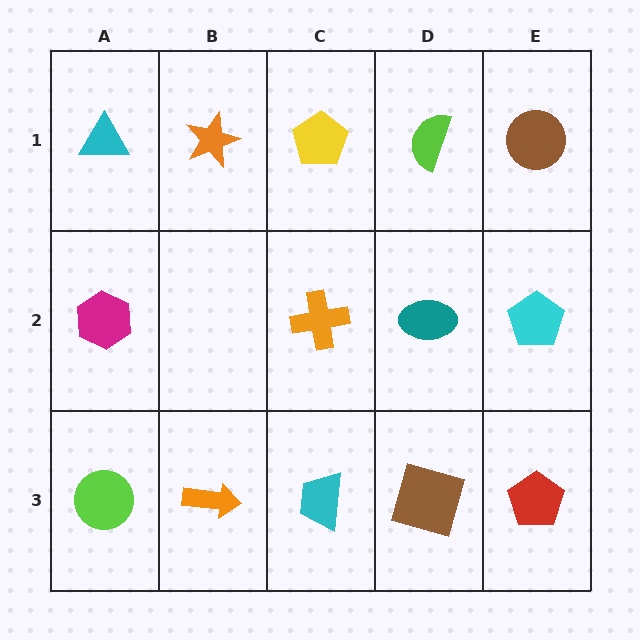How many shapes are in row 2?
4 shapes.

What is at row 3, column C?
A cyan trapezoid.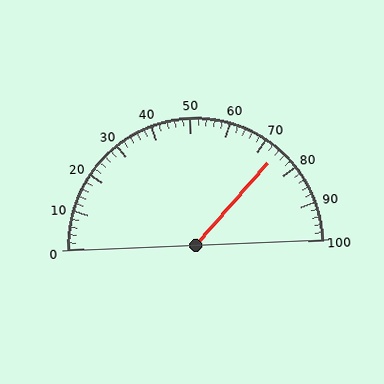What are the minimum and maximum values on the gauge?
The gauge ranges from 0 to 100.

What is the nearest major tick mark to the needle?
The nearest major tick mark is 70.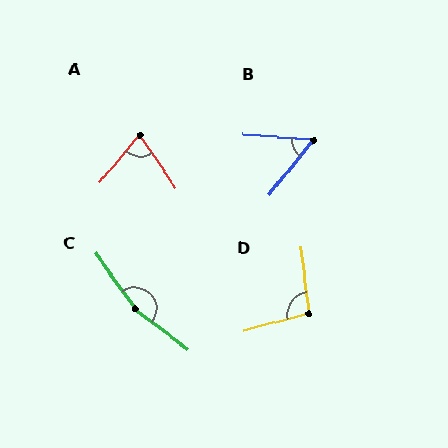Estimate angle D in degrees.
Approximately 98 degrees.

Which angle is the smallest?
B, at approximately 55 degrees.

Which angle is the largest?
C, at approximately 163 degrees.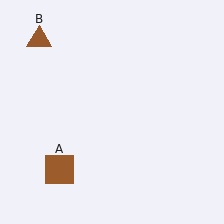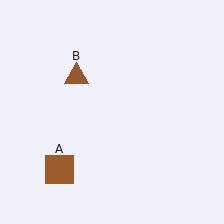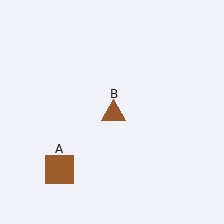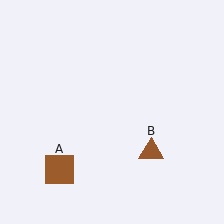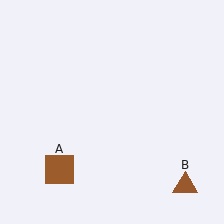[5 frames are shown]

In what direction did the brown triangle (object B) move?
The brown triangle (object B) moved down and to the right.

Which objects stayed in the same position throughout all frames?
Brown square (object A) remained stationary.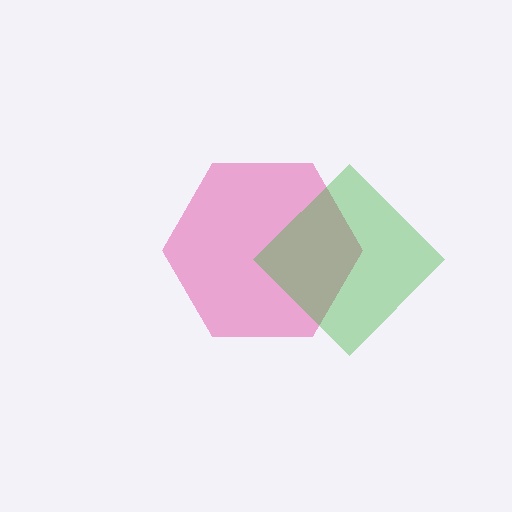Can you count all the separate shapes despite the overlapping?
Yes, there are 2 separate shapes.